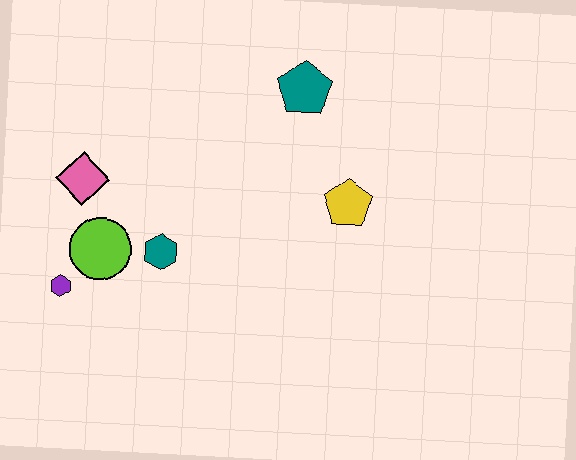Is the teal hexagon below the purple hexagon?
No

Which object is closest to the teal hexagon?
The lime circle is closest to the teal hexagon.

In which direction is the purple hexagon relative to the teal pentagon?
The purple hexagon is to the left of the teal pentagon.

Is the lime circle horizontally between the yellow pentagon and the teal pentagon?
No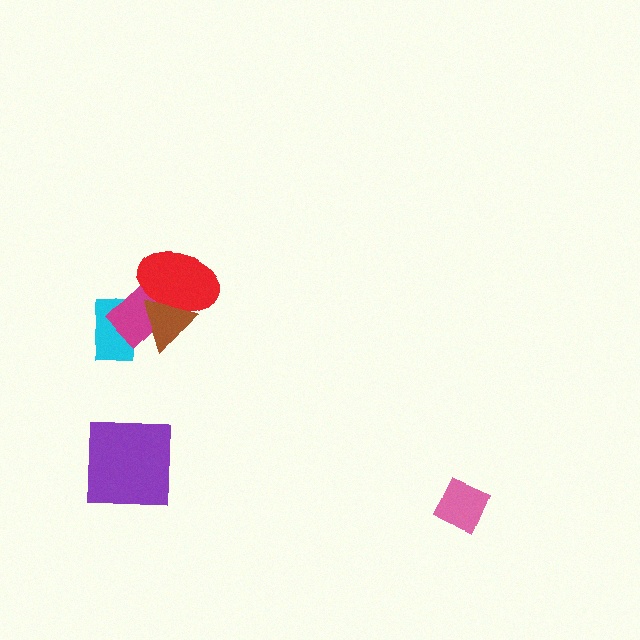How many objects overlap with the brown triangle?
3 objects overlap with the brown triangle.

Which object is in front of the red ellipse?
The brown triangle is in front of the red ellipse.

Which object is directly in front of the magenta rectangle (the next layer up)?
The red ellipse is directly in front of the magenta rectangle.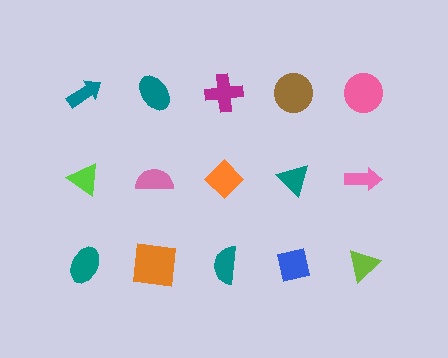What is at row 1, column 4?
A brown circle.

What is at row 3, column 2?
An orange square.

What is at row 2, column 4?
A teal triangle.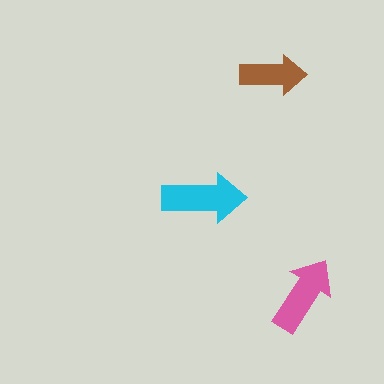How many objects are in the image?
There are 3 objects in the image.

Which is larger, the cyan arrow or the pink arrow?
The cyan one.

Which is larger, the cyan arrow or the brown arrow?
The cyan one.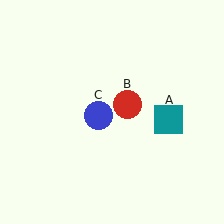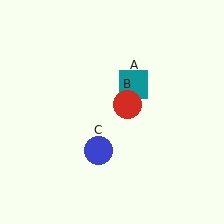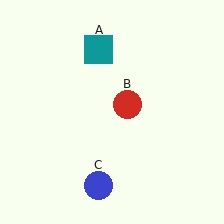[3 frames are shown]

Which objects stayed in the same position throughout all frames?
Red circle (object B) remained stationary.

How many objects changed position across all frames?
2 objects changed position: teal square (object A), blue circle (object C).